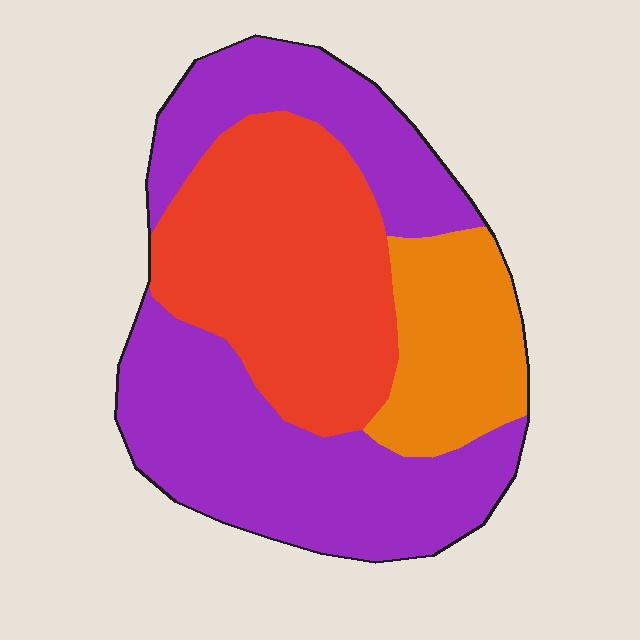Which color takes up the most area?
Purple, at roughly 50%.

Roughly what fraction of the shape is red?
Red takes up about one third (1/3) of the shape.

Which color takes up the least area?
Orange, at roughly 15%.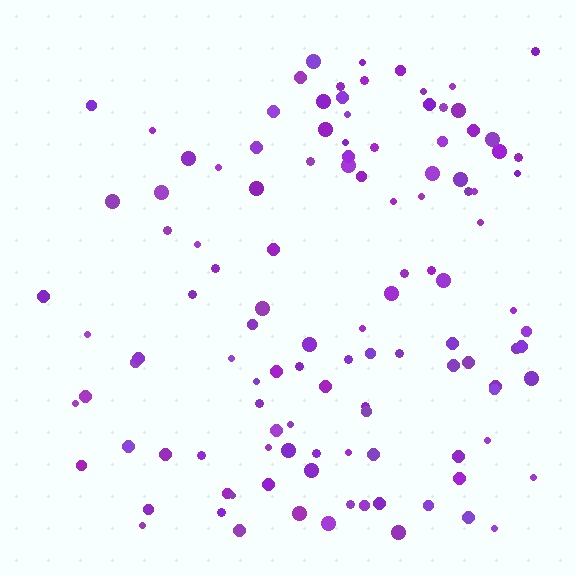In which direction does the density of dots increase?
From left to right, with the right side densest.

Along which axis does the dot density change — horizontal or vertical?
Horizontal.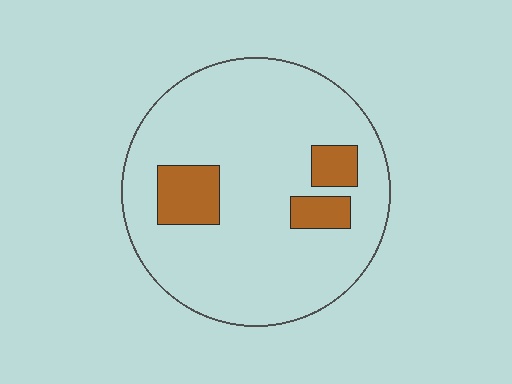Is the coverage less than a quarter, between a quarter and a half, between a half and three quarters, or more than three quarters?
Less than a quarter.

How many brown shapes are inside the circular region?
3.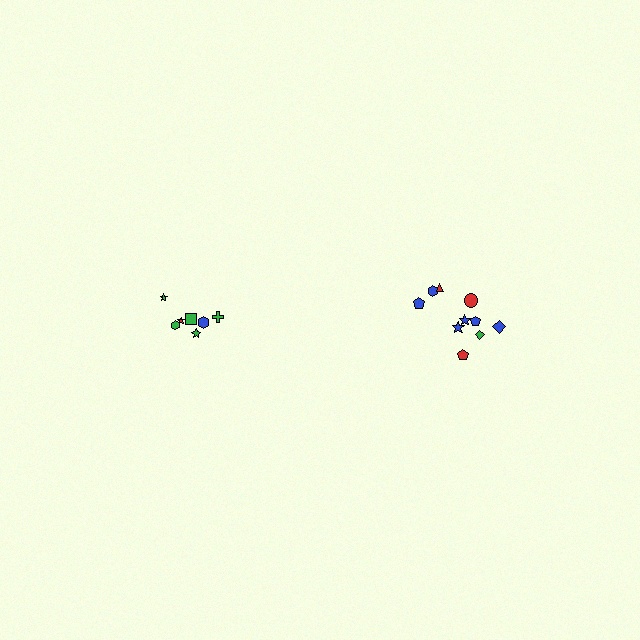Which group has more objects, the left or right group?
The right group.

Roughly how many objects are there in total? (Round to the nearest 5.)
Roughly 15 objects in total.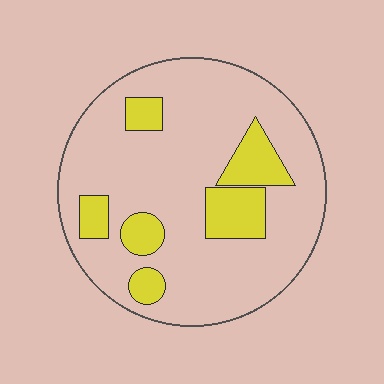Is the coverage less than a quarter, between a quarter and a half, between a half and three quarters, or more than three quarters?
Less than a quarter.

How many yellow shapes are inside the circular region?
6.